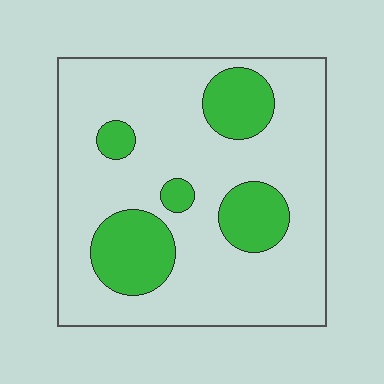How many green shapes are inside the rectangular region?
5.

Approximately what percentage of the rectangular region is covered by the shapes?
Approximately 20%.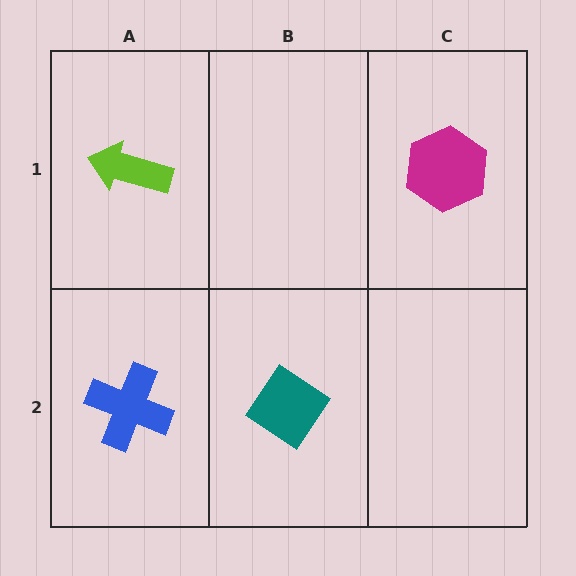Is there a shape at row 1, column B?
No, that cell is empty.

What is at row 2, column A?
A blue cross.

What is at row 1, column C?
A magenta hexagon.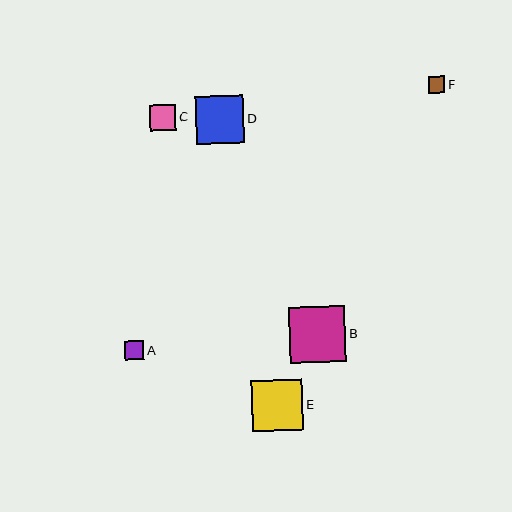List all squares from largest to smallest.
From largest to smallest: B, E, D, C, A, F.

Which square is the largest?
Square B is the largest with a size of approximately 57 pixels.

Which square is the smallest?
Square F is the smallest with a size of approximately 17 pixels.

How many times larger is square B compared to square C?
Square B is approximately 2.2 times the size of square C.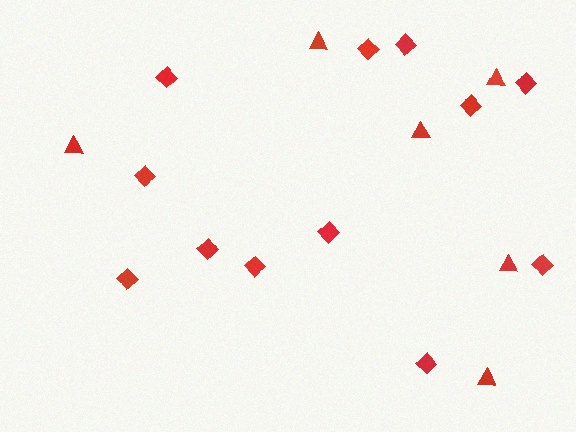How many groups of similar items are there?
There are 2 groups: one group of triangles (6) and one group of diamonds (12).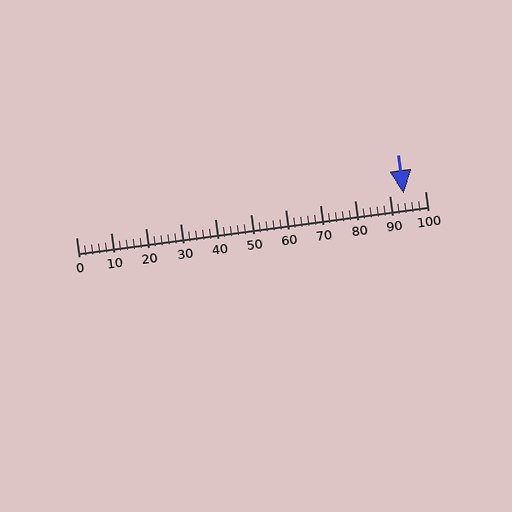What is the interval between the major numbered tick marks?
The major tick marks are spaced 10 units apart.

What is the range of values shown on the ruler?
The ruler shows values from 0 to 100.